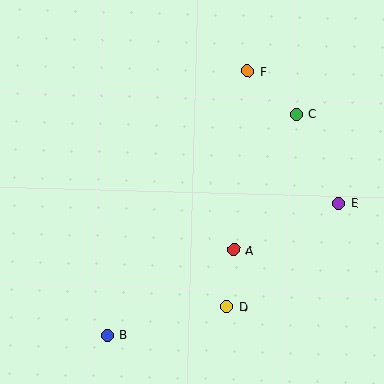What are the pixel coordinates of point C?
Point C is at (296, 114).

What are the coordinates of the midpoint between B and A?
The midpoint between B and A is at (171, 292).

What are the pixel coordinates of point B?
Point B is at (107, 335).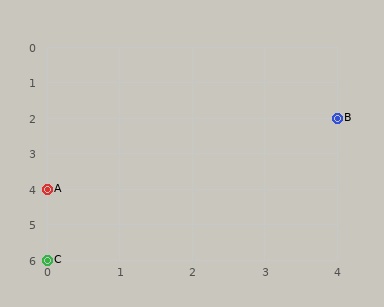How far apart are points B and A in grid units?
Points B and A are 4 columns and 2 rows apart (about 4.5 grid units diagonally).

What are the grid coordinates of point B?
Point B is at grid coordinates (4, 2).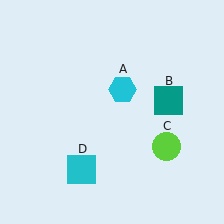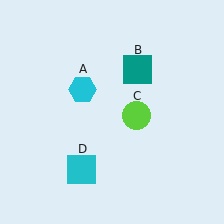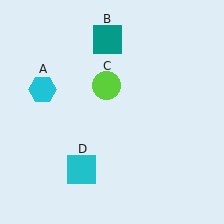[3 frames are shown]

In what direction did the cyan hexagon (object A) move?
The cyan hexagon (object A) moved left.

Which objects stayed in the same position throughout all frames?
Cyan square (object D) remained stationary.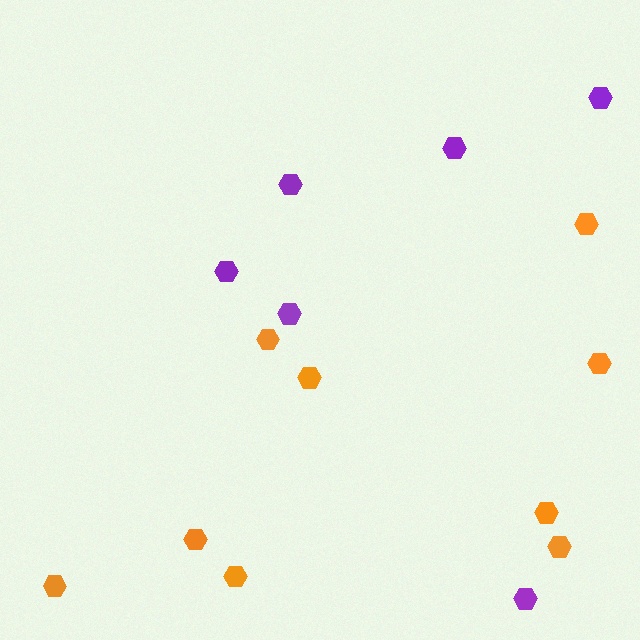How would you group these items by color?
There are 2 groups: one group of purple hexagons (6) and one group of orange hexagons (9).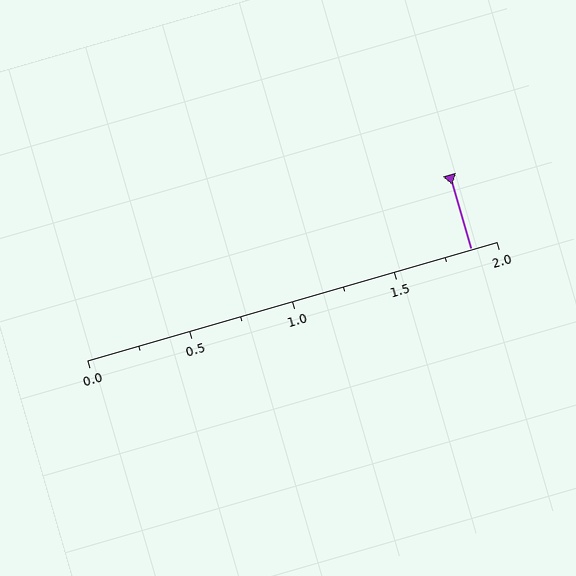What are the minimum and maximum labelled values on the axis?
The axis runs from 0.0 to 2.0.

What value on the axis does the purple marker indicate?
The marker indicates approximately 1.88.